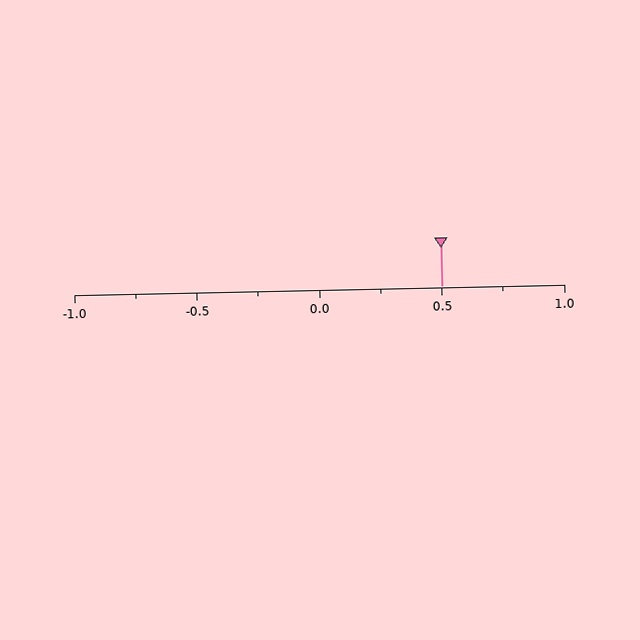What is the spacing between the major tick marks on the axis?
The major ticks are spaced 0.5 apart.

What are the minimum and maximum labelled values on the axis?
The axis runs from -1.0 to 1.0.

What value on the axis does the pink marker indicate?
The marker indicates approximately 0.5.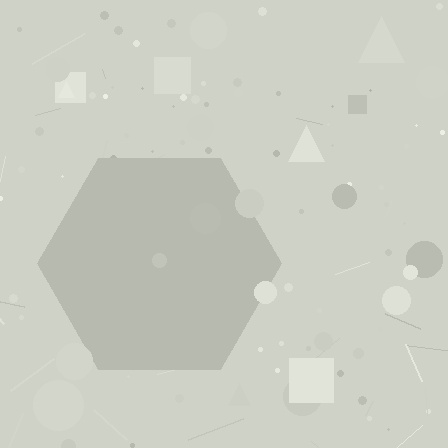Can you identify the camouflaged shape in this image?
The camouflaged shape is a hexagon.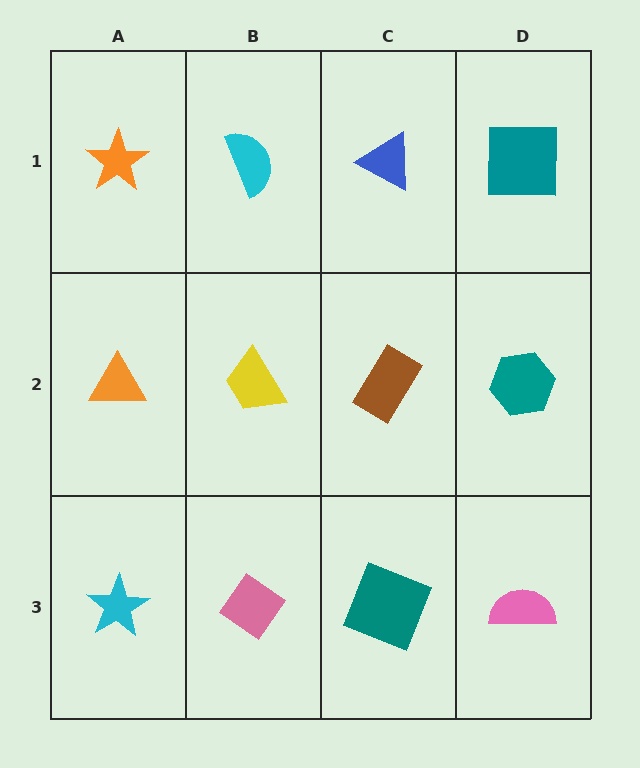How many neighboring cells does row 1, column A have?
2.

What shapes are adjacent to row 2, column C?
A blue triangle (row 1, column C), a teal square (row 3, column C), a yellow trapezoid (row 2, column B), a teal hexagon (row 2, column D).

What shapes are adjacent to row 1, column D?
A teal hexagon (row 2, column D), a blue triangle (row 1, column C).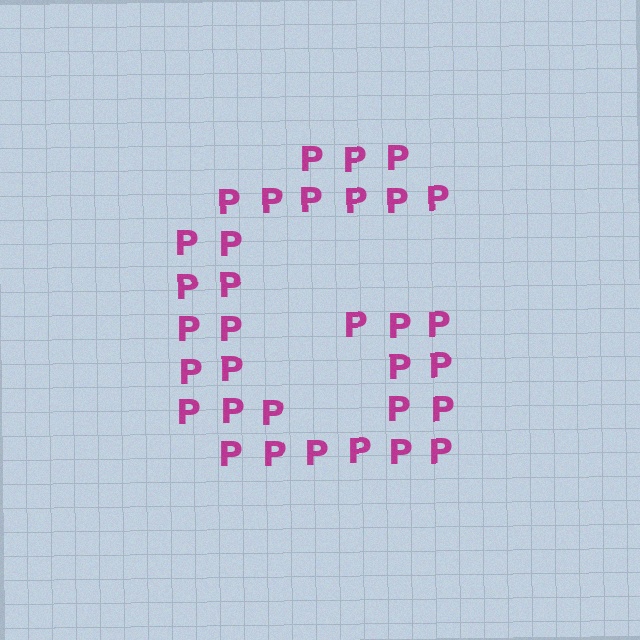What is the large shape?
The large shape is the letter G.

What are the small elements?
The small elements are letter P's.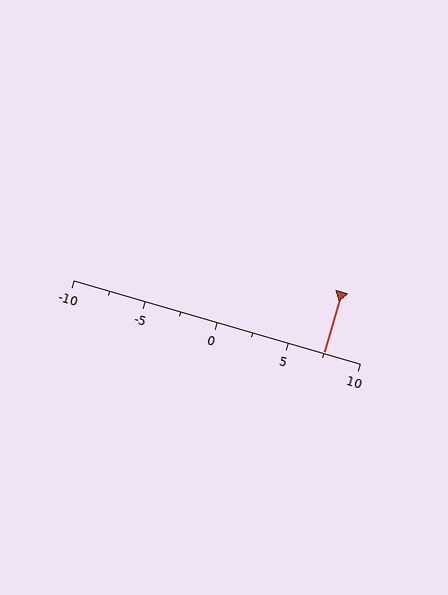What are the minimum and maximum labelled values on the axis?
The axis runs from -10 to 10.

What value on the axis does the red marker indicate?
The marker indicates approximately 7.5.